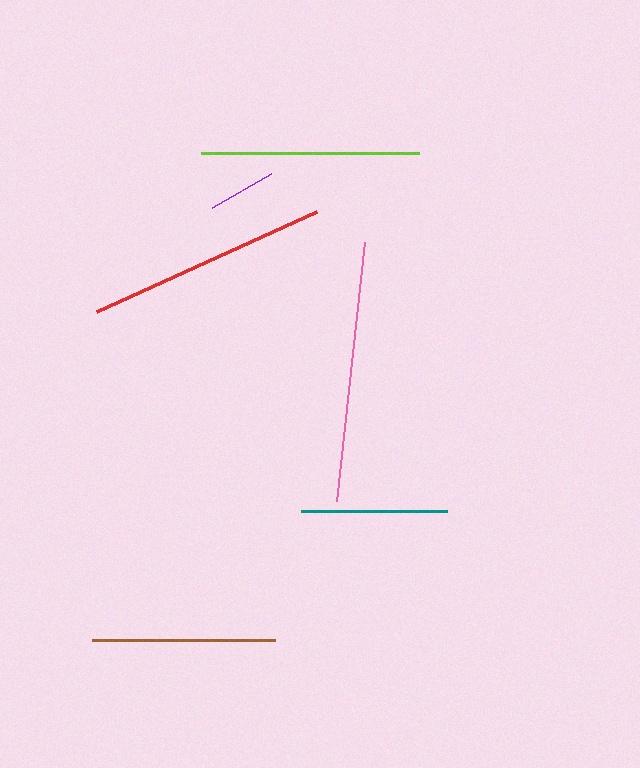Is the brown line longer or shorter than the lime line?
The lime line is longer than the brown line.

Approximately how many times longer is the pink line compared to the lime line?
The pink line is approximately 1.2 times the length of the lime line.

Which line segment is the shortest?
The purple line is the shortest at approximately 68 pixels.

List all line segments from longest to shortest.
From longest to shortest: pink, red, lime, brown, teal, purple.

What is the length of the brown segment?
The brown segment is approximately 183 pixels long.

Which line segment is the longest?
The pink line is the longest at approximately 261 pixels.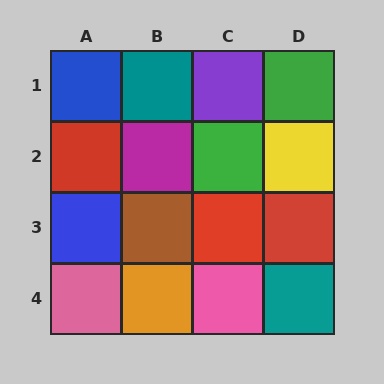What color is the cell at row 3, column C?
Red.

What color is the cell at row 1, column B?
Teal.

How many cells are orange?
1 cell is orange.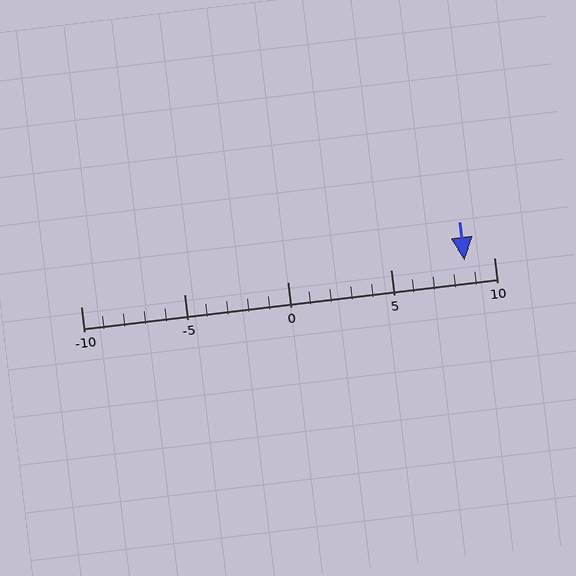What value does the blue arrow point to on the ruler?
The blue arrow points to approximately 9.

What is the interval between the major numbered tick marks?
The major tick marks are spaced 5 units apart.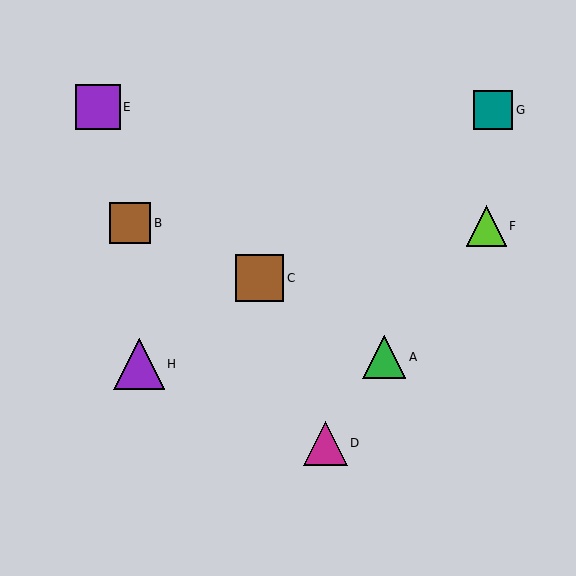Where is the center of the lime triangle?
The center of the lime triangle is at (486, 226).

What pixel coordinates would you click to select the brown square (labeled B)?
Click at (130, 223) to select the brown square B.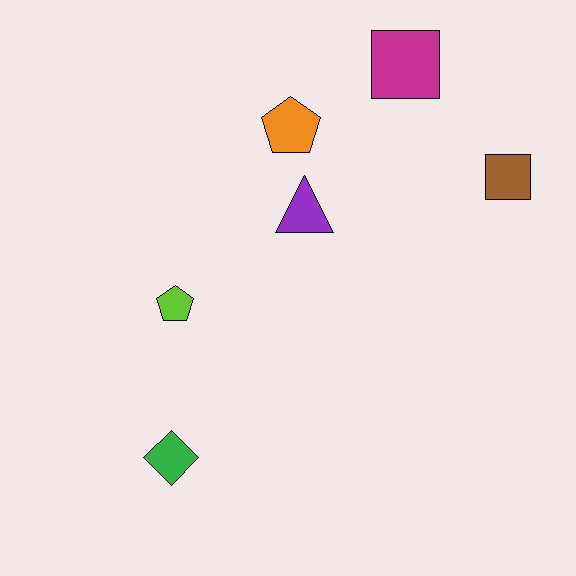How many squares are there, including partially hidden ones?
There are 2 squares.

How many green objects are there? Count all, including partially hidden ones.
There is 1 green object.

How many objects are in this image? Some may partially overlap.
There are 6 objects.